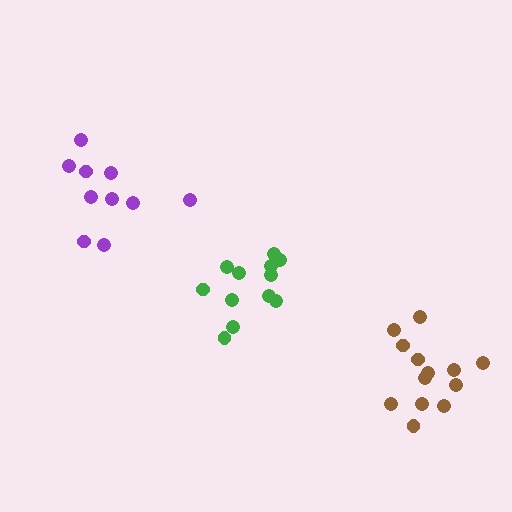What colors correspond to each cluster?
The clusters are colored: brown, green, purple.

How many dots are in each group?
Group 1: 13 dots, Group 2: 12 dots, Group 3: 10 dots (35 total).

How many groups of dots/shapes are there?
There are 3 groups.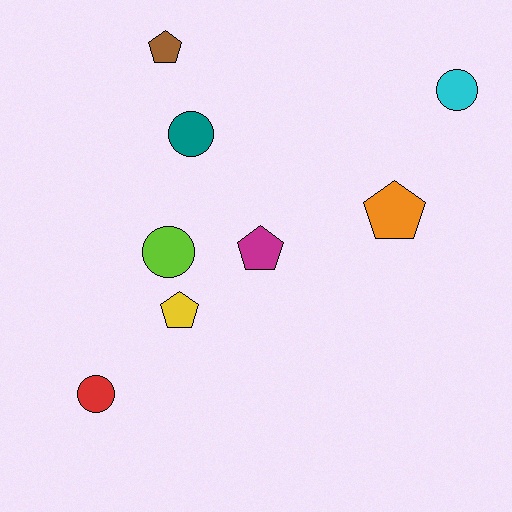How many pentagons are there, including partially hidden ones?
There are 4 pentagons.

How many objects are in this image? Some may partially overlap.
There are 8 objects.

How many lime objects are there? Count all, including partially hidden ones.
There is 1 lime object.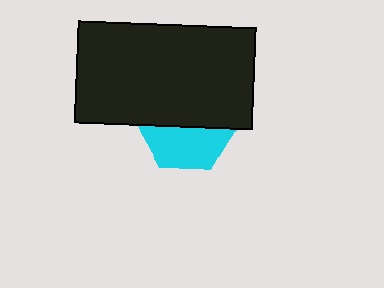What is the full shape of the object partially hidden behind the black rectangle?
The partially hidden object is a cyan hexagon.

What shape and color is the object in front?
The object in front is a black rectangle.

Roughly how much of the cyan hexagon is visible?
About half of it is visible (roughly 46%).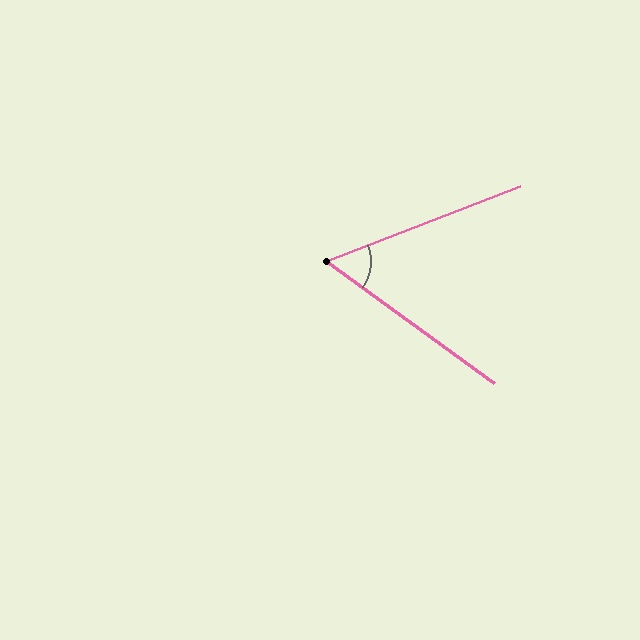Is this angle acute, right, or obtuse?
It is acute.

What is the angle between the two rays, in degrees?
Approximately 57 degrees.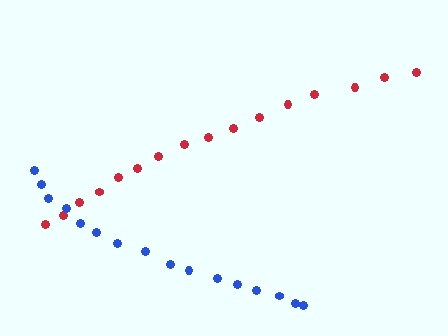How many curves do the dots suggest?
There are 2 distinct paths.